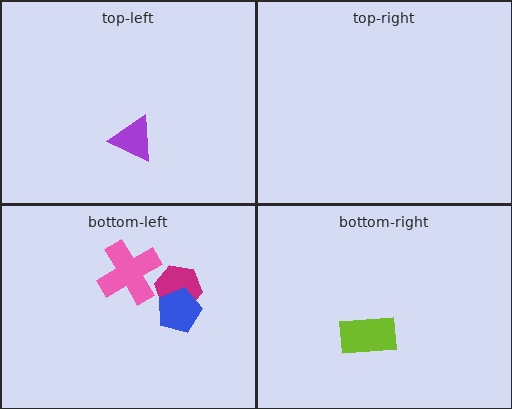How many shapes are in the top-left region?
1.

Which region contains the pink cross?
The bottom-left region.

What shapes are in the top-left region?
The purple triangle.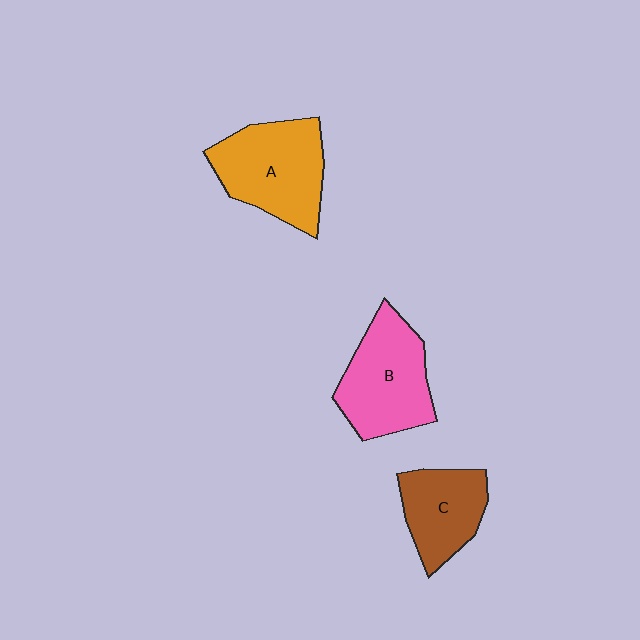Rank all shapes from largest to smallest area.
From largest to smallest: A (orange), B (pink), C (brown).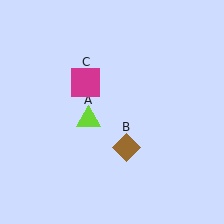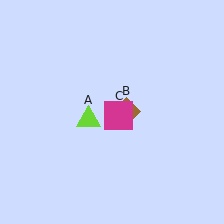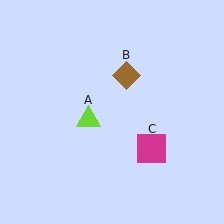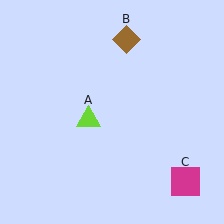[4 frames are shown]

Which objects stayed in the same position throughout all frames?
Lime triangle (object A) remained stationary.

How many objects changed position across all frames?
2 objects changed position: brown diamond (object B), magenta square (object C).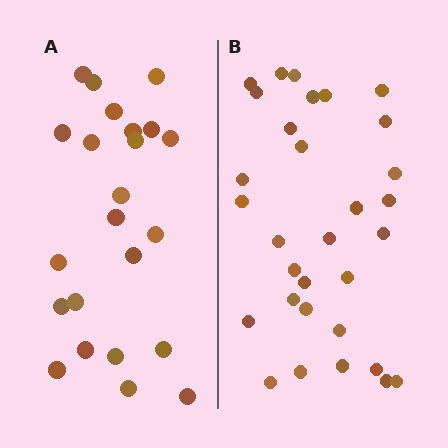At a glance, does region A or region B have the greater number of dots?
Region B (the right region) has more dots.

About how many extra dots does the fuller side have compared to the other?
Region B has roughly 8 or so more dots than region A.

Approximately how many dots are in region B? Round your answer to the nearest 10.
About 30 dots. (The exact count is 31, which rounds to 30.)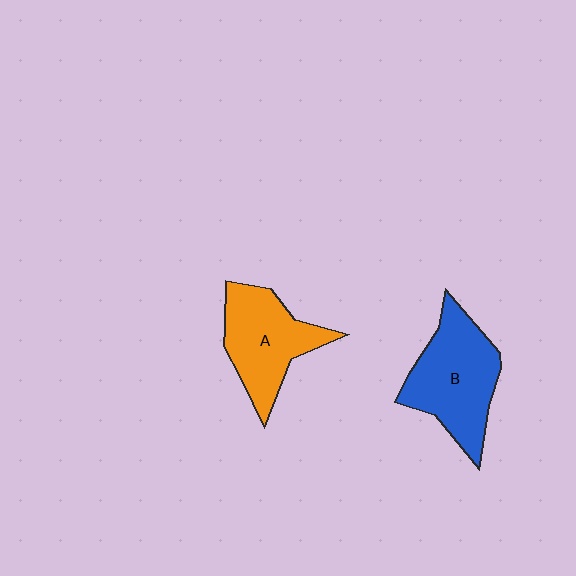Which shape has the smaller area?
Shape A (orange).